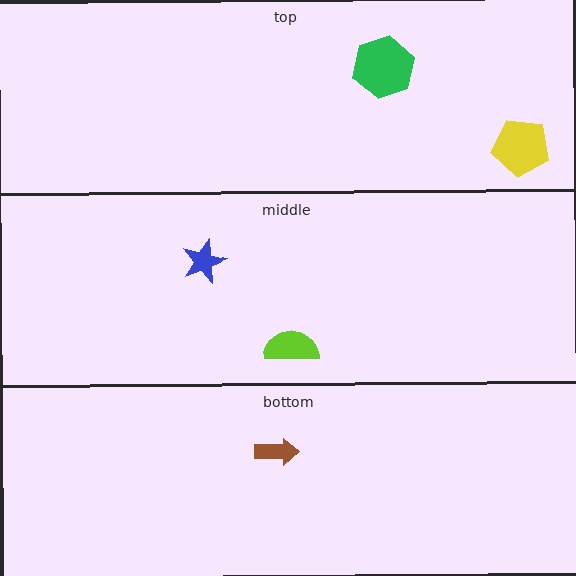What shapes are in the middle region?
The lime semicircle, the blue star.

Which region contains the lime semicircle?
The middle region.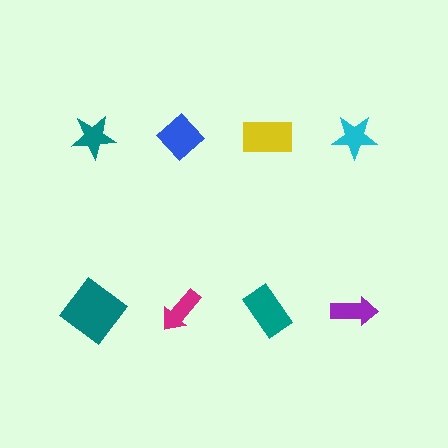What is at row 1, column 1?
A teal star.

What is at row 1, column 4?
A cyan star.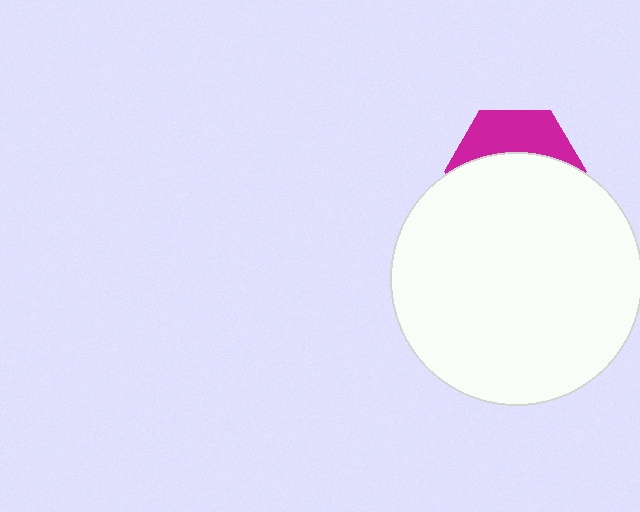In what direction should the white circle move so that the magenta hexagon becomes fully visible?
The white circle should move down. That is the shortest direction to clear the overlap and leave the magenta hexagon fully visible.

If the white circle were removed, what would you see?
You would see the complete magenta hexagon.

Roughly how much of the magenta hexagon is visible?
A small part of it is visible (roughly 36%).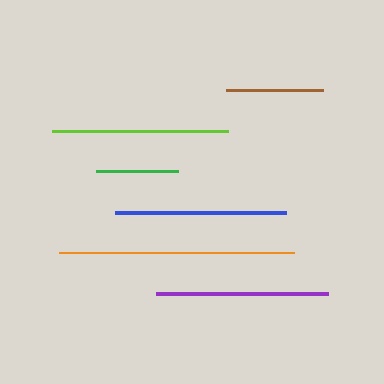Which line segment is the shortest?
The green line is the shortest at approximately 82 pixels.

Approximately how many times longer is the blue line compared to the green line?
The blue line is approximately 2.1 times the length of the green line.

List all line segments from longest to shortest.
From longest to shortest: orange, lime, purple, blue, brown, green.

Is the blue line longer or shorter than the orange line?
The orange line is longer than the blue line.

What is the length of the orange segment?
The orange segment is approximately 235 pixels long.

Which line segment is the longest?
The orange line is the longest at approximately 235 pixels.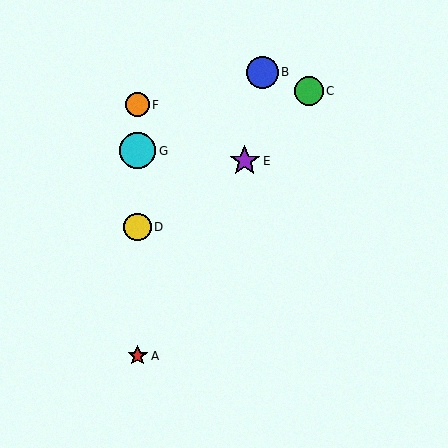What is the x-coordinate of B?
Object B is at x≈262.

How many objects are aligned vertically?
4 objects (A, D, F, G) are aligned vertically.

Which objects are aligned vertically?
Objects A, D, F, G are aligned vertically.